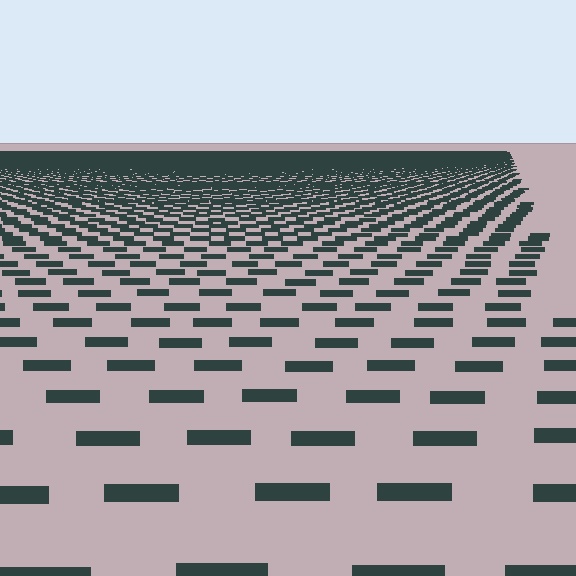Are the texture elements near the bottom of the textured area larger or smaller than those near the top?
Larger. Near the bottom, elements are closer to the viewer and appear at a bigger on-screen size.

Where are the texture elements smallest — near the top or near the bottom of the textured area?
Near the top.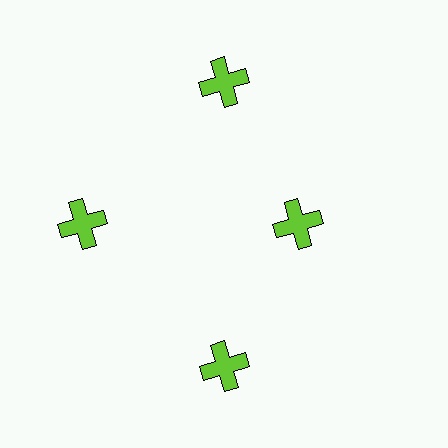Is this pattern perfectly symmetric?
No. The 4 lime crosses are arranged in a ring, but one element near the 3 o'clock position is pulled inward toward the center, breaking the 4-fold rotational symmetry.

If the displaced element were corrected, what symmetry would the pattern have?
It would have 4-fold rotational symmetry — the pattern would map onto itself every 90 degrees.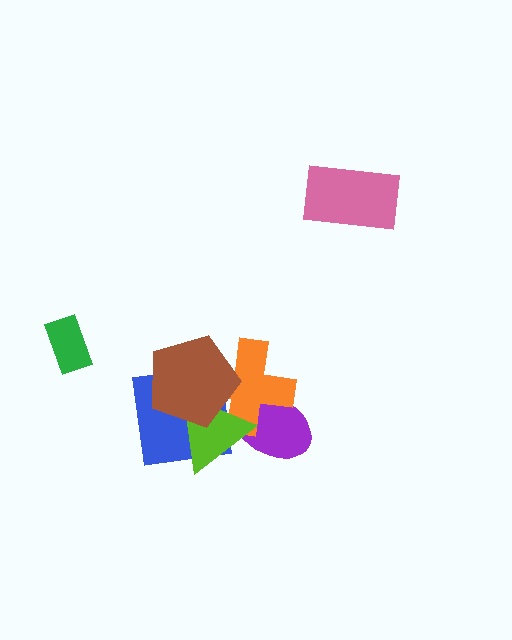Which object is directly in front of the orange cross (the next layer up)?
The lime triangle is directly in front of the orange cross.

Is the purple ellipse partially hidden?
Yes, it is partially covered by another shape.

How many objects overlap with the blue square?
3 objects overlap with the blue square.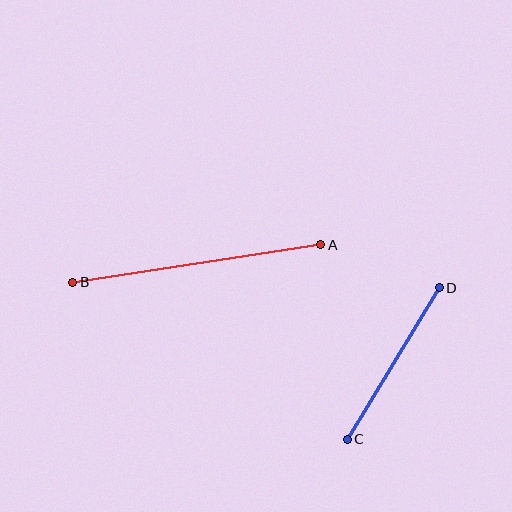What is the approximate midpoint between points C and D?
The midpoint is at approximately (393, 363) pixels.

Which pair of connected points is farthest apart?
Points A and B are farthest apart.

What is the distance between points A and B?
The distance is approximately 251 pixels.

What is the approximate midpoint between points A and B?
The midpoint is at approximately (197, 263) pixels.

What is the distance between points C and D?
The distance is approximately 177 pixels.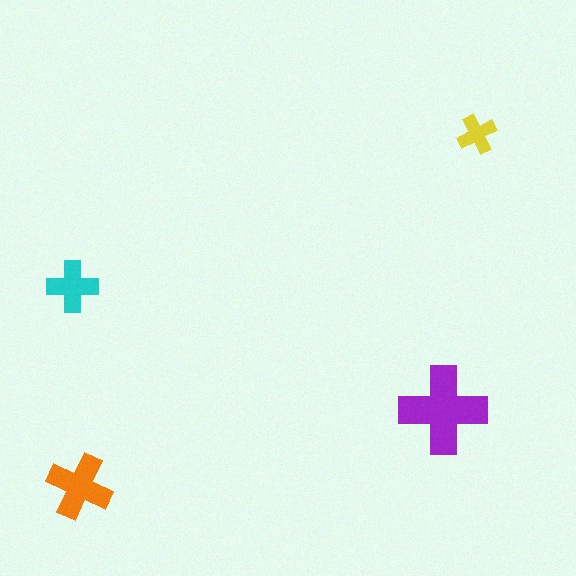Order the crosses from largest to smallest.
the purple one, the orange one, the cyan one, the yellow one.